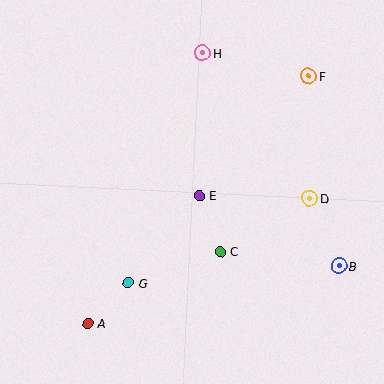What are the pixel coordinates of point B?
Point B is at (339, 266).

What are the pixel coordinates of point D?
Point D is at (310, 199).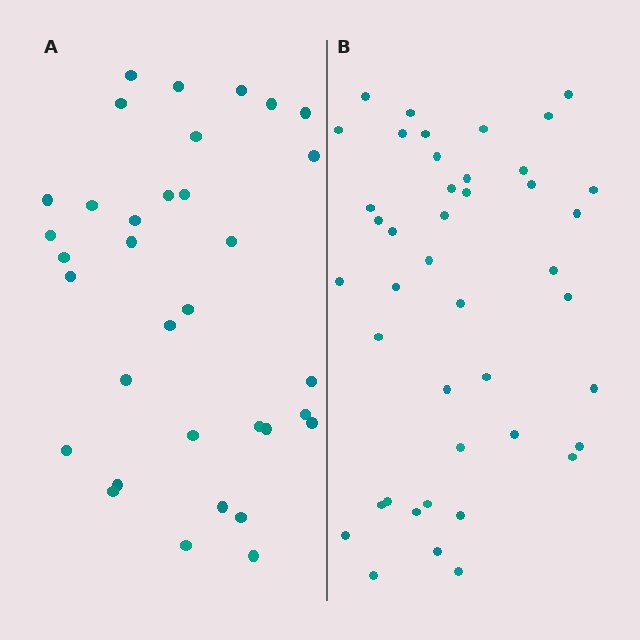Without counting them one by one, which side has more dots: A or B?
Region B (the right region) has more dots.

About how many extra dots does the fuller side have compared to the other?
Region B has roughly 8 or so more dots than region A.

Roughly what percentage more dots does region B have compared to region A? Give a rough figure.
About 25% more.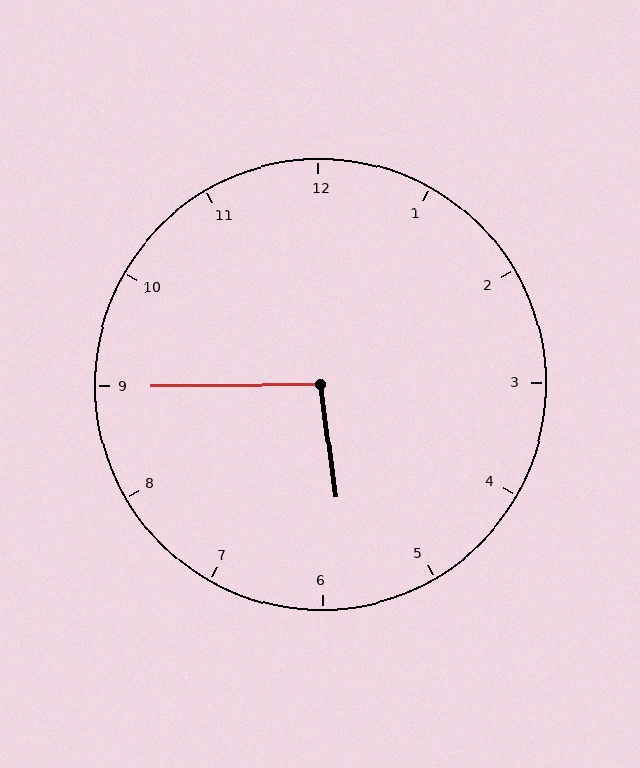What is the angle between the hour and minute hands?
Approximately 98 degrees.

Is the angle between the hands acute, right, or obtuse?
It is obtuse.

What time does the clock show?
5:45.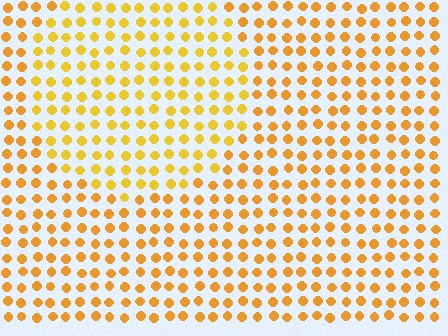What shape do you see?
I see a circle.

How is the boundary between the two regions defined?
The boundary is defined purely by a slight shift in hue (about 16 degrees). Spacing, size, and orientation are identical on both sides.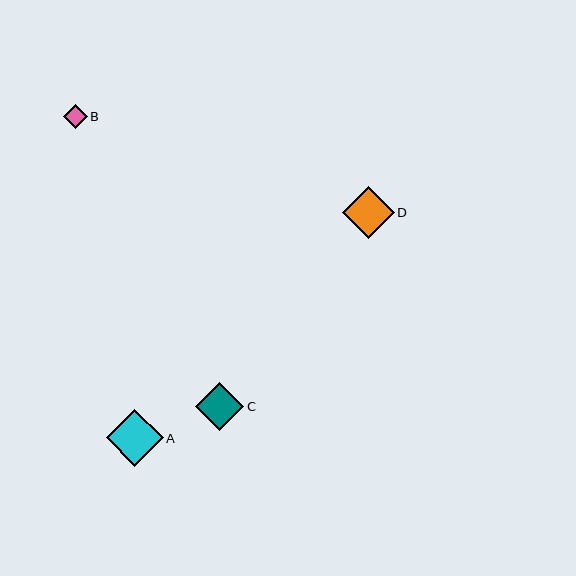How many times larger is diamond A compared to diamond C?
Diamond A is approximately 1.2 times the size of diamond C.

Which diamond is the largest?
Diamond A is the largest with a size of approximately 56 pixels.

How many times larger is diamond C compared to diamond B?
Diamond C is approximately 2.0 times the size of diamond B.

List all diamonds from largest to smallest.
From largest to smallest: A, D, C, B.